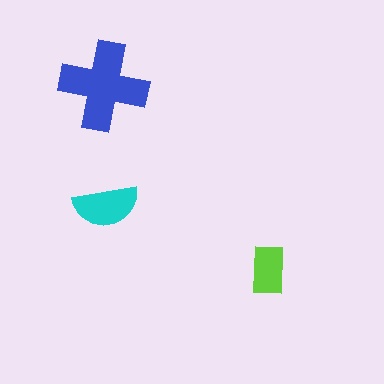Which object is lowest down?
The lime rectangle is bottommost.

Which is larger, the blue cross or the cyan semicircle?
The blue cross.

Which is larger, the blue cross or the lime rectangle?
The blue cross.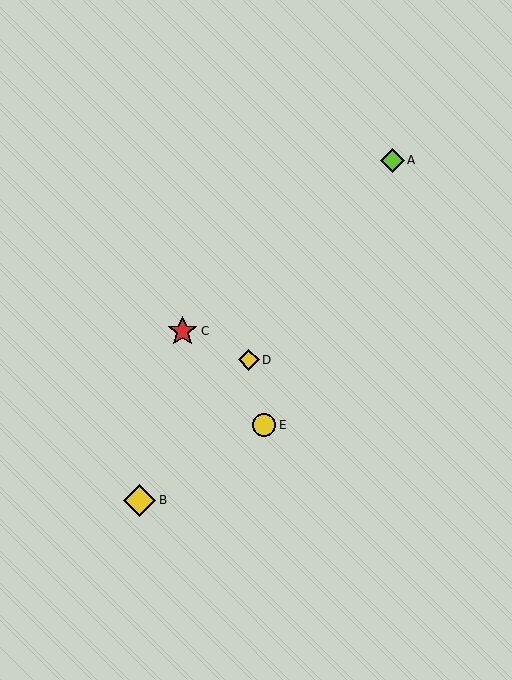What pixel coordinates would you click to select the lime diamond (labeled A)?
Click at (392, 160) to select the lime diamond A.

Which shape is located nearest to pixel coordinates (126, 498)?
The yellow diamond (labeled B) at (140, 500) is nearest to that location.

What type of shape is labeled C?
Shape C is a red star.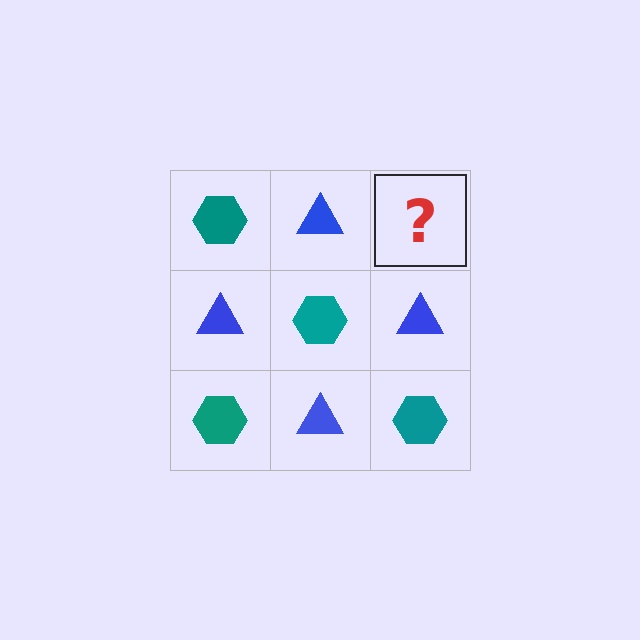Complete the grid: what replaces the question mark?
The question mark should be replaced with a teal hexagon.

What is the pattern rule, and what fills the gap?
The rule is that it alternates teal hexagon and blue triangle in a checkerboard pattern. The gap should be filled with a teal hexagon.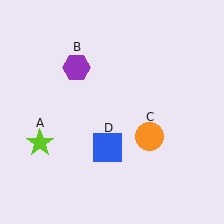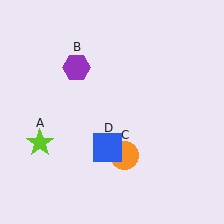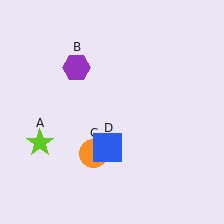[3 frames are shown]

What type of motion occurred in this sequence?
The orange circle (object C) rotated clockwise around the center of the scene.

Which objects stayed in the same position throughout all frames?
Lime star (object A) and purple hexagon (object B) and blue square (object D) remained stationary.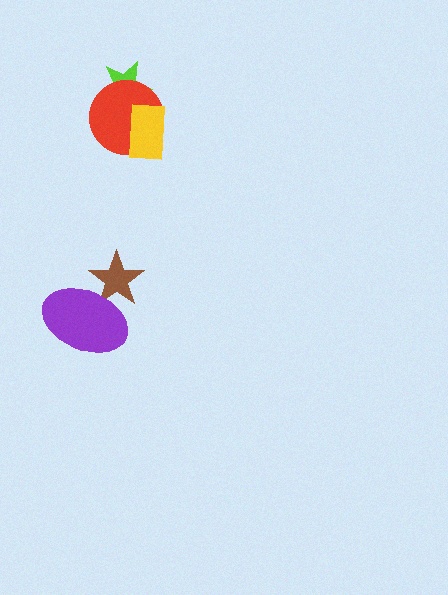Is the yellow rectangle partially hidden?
No, no other shape covers it.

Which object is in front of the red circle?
The yellow rectangle is in front of the red circle.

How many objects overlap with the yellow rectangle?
1 object overlaps with the yellow rectangle.